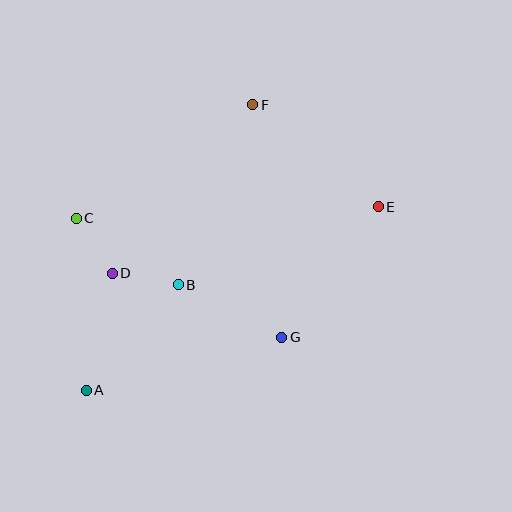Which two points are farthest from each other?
Points A and E are farthest from each other.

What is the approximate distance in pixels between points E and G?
The distance between E and G is approximately 162 pixels.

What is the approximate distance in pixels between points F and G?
The distance between F and G is approximately 234 pixels.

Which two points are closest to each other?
Points C and D are closest to each other.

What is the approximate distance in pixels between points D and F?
The distance between D and F is approximately 220 pixels.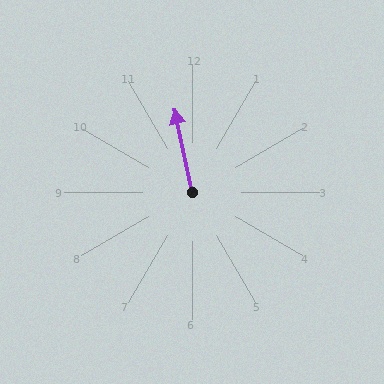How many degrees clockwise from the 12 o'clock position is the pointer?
Approximately 348 degrees.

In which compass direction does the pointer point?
North.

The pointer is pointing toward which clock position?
Roughly 12 o'clock.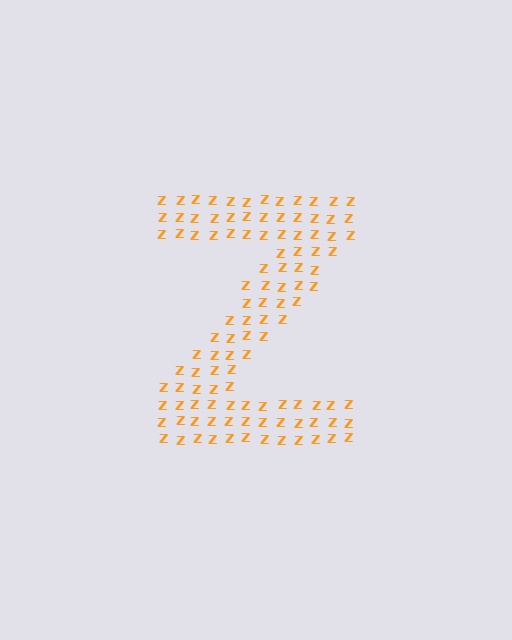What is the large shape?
The large shape is the letter Z.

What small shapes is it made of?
It is made of small letter Z's.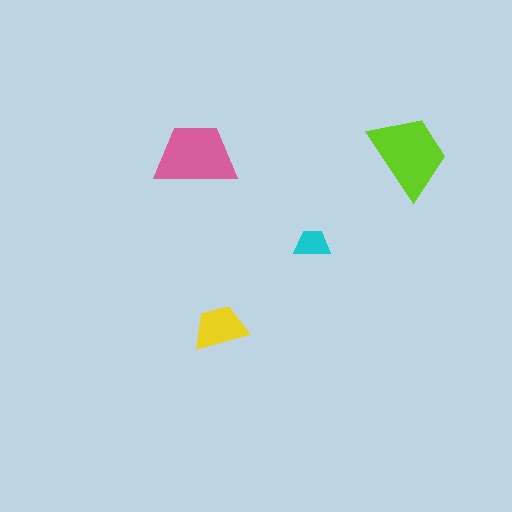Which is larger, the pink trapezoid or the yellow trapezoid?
The pink one.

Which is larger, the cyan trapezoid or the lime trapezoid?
The lime one.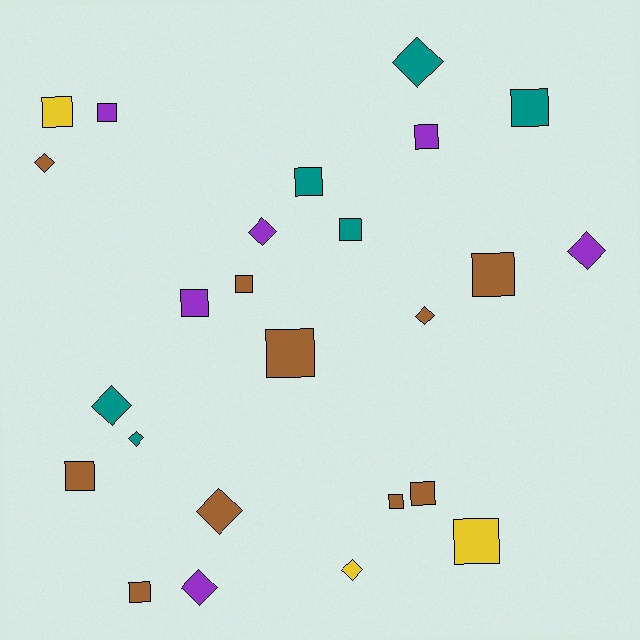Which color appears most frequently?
Brown, with 10 objects.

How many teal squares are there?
There are 3 teal squares.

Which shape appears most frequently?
Square, with 15 objects.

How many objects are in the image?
There are 25 objects.